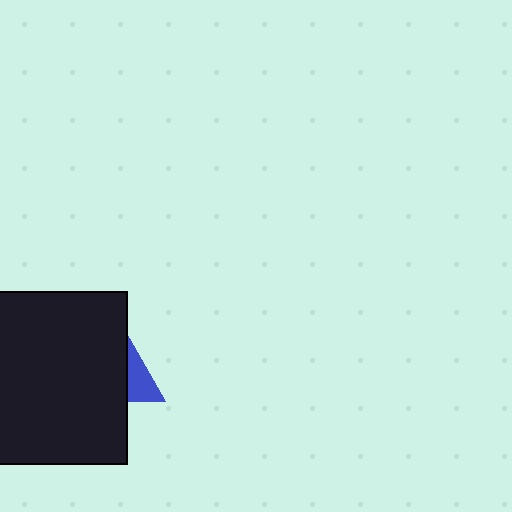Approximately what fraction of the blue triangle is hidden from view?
Roughly 63% of the blue triangle is hidden behind the black square.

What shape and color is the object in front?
The object in front is a black square.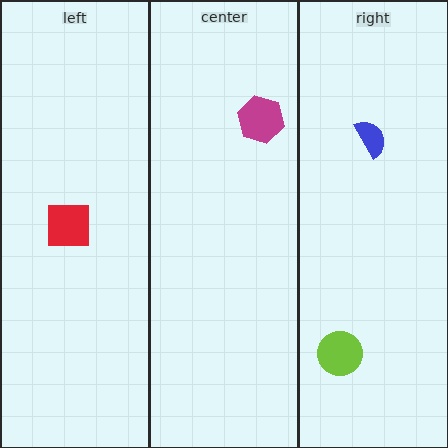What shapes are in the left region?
The red square.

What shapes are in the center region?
The magenta hexagon.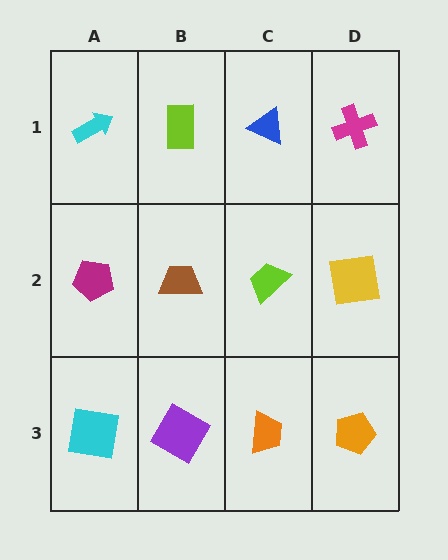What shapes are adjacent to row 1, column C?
A lime trapezoid (row 2, column C), a lime rectangle (row 1, column B), a magenta cross (row 1, column D).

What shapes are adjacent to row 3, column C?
A lime trapezoid (row 2, column C), a purple square (row 3, column B), an orange pentagon (row 3, column D).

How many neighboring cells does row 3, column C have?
3.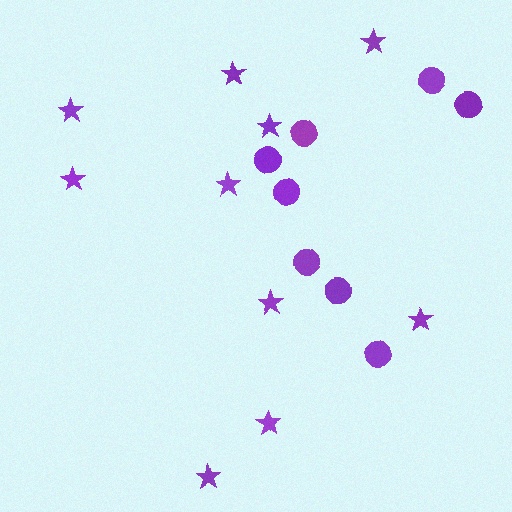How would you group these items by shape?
There are 2 groups: one group of stars (10) and one group of circles (8).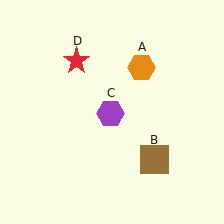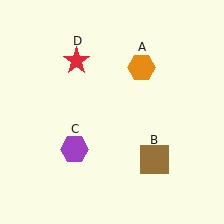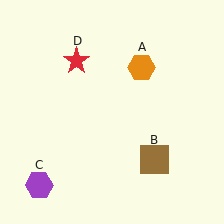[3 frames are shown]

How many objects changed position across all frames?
1 object changed position: purple hexagon (object C).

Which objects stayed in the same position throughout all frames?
Orange hexagon (object A) and brown square (object B) and red star (object D) remained stationary.